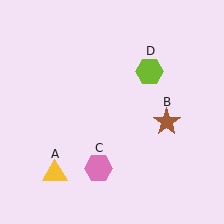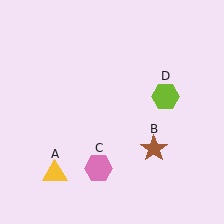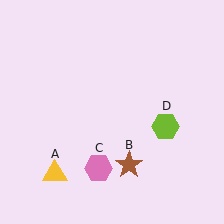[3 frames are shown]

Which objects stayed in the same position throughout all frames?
Yellow triangle (object A) and pink hexagon (object C) remained stationary.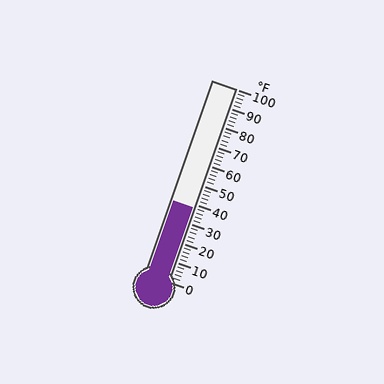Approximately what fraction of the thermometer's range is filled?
The thermometer is filled to approximately 40% of its range.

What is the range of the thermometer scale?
The thermometer scale ranges from 0°F to 100°F.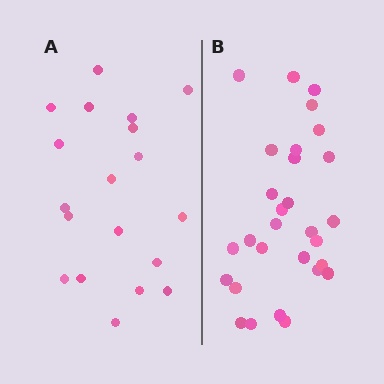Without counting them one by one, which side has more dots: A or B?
Region B (the right region) has more dots.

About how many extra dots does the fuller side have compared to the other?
Region B has roughly 10 or so more dots than region A.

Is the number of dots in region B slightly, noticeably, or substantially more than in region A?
Region B has substantially more. The ratio is roughly 1.5 to 1.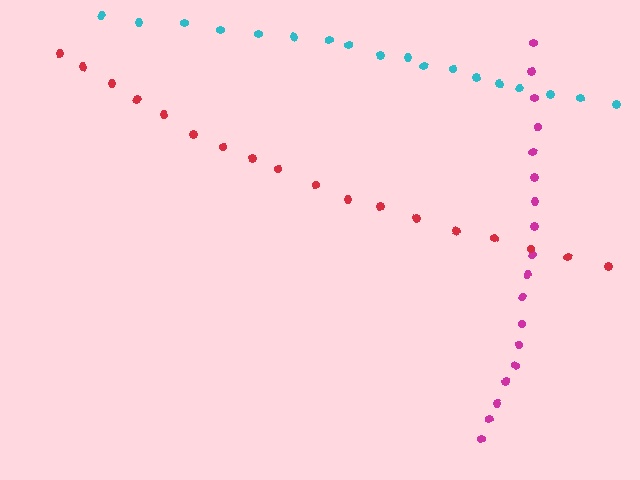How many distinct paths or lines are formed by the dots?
There are 3 distinct paths.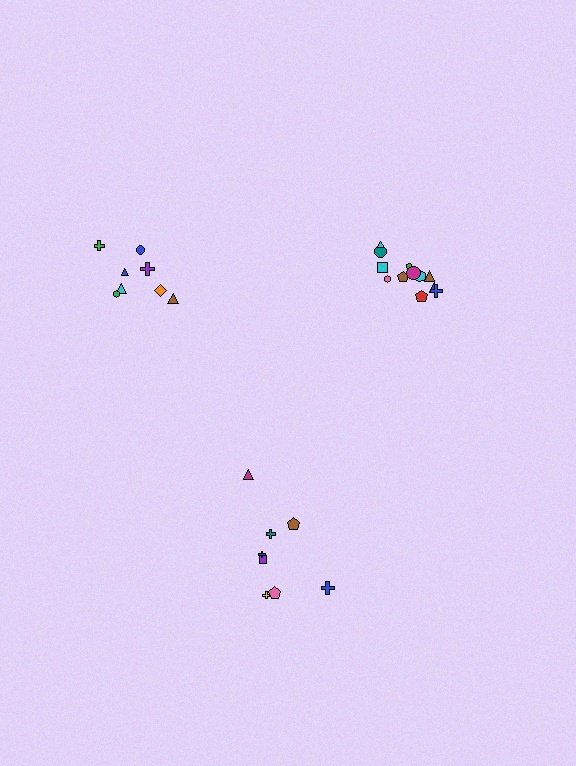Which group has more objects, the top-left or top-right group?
The top-right group.